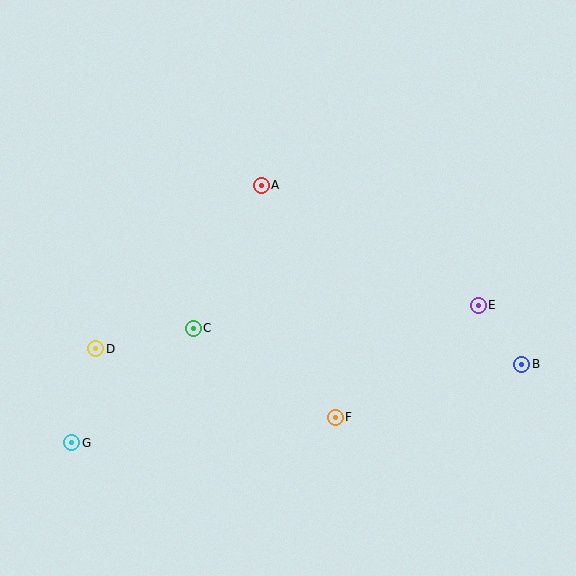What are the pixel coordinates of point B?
Point B is at (522, 364).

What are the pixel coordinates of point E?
Point E is at (478, 305).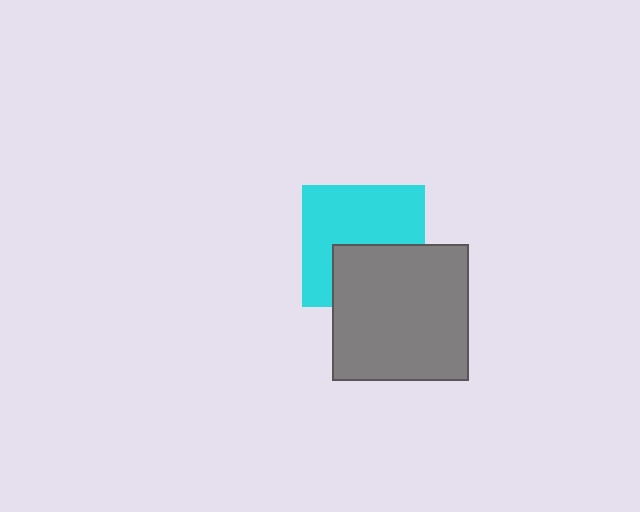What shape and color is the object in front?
The object in front is a gray square.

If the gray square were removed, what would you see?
You would see the complete cyan square.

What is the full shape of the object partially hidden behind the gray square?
The partially hidden object is a cyan square.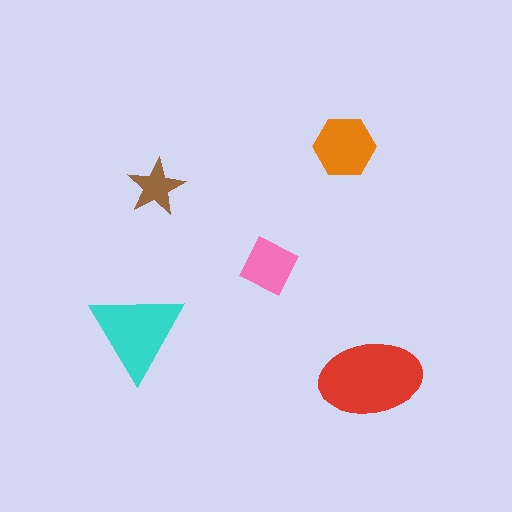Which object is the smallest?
The brown star.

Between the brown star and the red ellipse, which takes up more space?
The red ellipse.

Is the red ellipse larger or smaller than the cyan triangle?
Larger.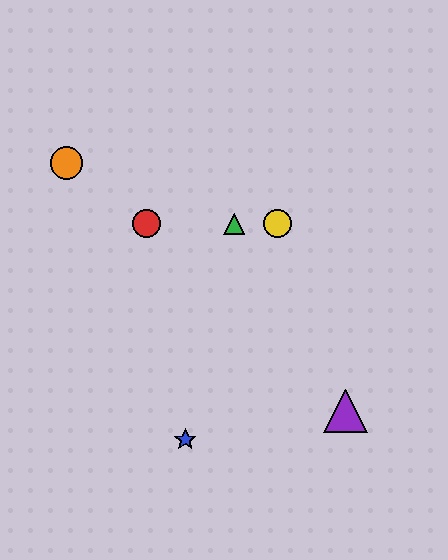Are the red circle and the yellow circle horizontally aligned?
Yes, both are at y≈224.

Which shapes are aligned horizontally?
The red circle, the green triangle, the yellow circle are aligned horizontally.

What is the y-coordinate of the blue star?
The blue star is at y≈439.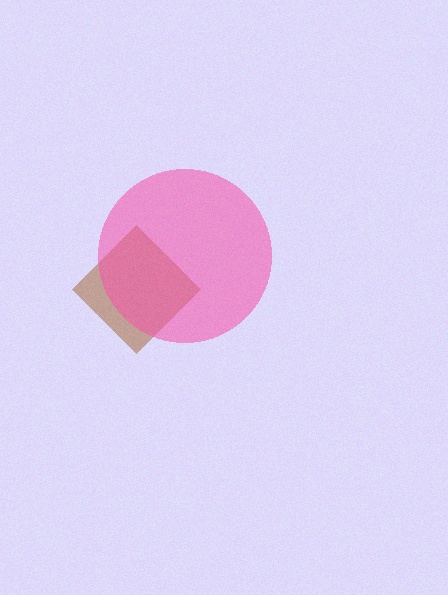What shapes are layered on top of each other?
The layered shapes are: a brown diamond, a pink circle.